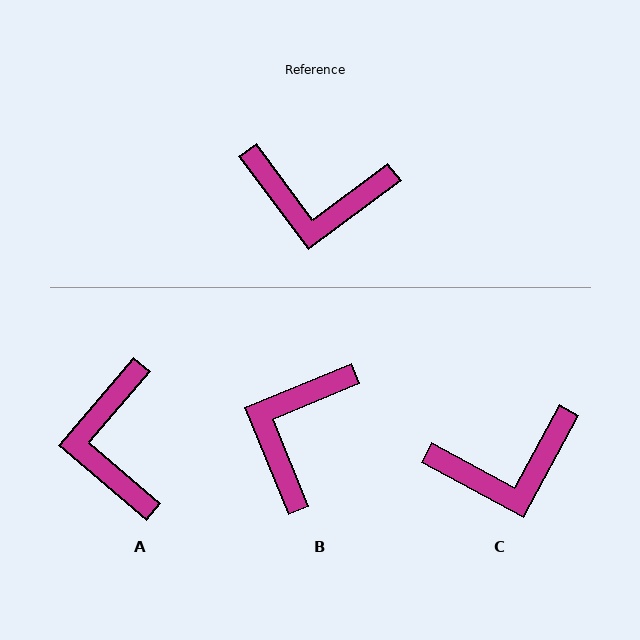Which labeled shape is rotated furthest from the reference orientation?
B, about 104 degrees away.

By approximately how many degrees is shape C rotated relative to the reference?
Approximately 25 degrees counter-clockwise.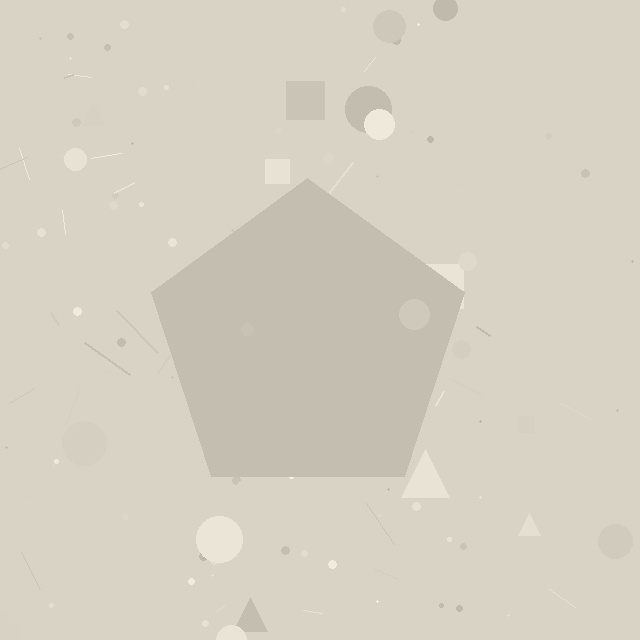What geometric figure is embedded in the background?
A pentagon is embedded in the background.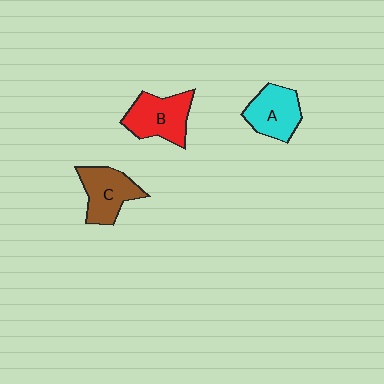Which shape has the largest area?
Shape B (red).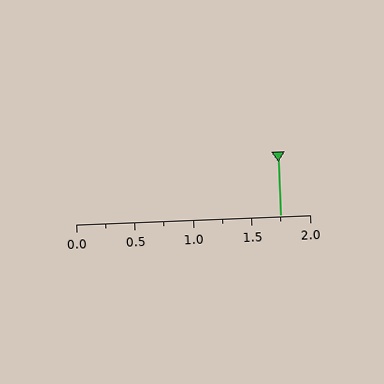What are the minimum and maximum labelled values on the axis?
The axis runs from 0.0 to 2.0.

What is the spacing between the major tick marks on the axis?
The major ticks are spaced 0.5 apart.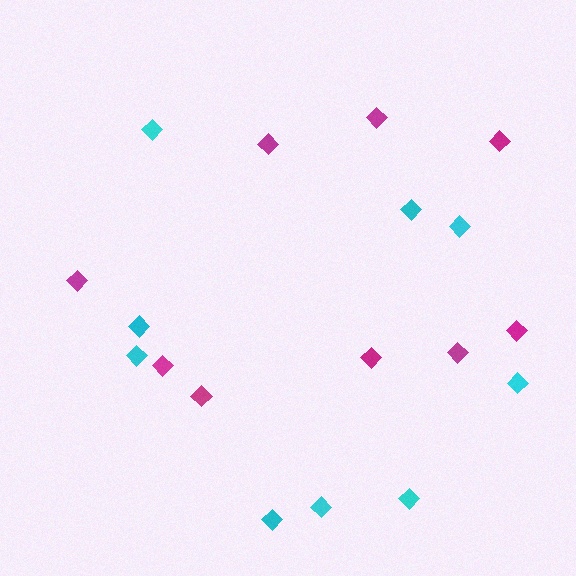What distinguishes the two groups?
There are 2 groups: one group of magenta diamonds (9) and one group of cyan diamonds (9).